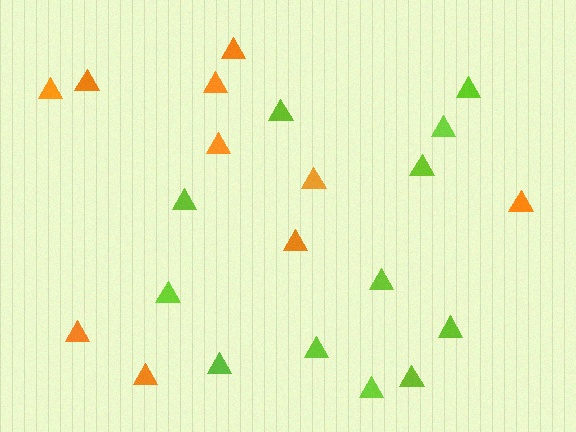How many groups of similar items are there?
There are 2 groups: one group of lime triangles (12) and one group of orange triangles (10).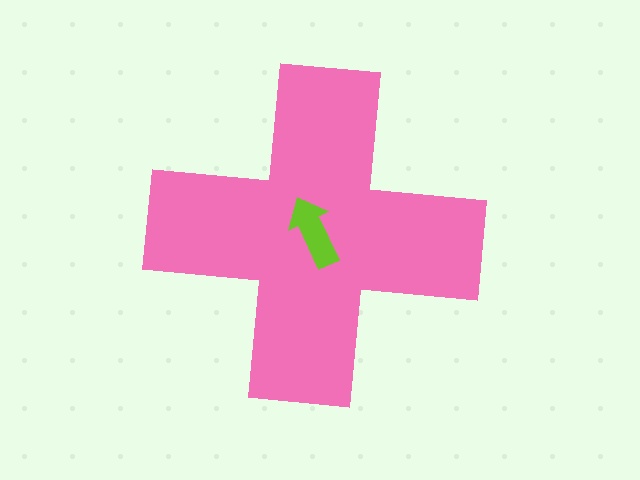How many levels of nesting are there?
2.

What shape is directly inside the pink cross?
The lime arrow.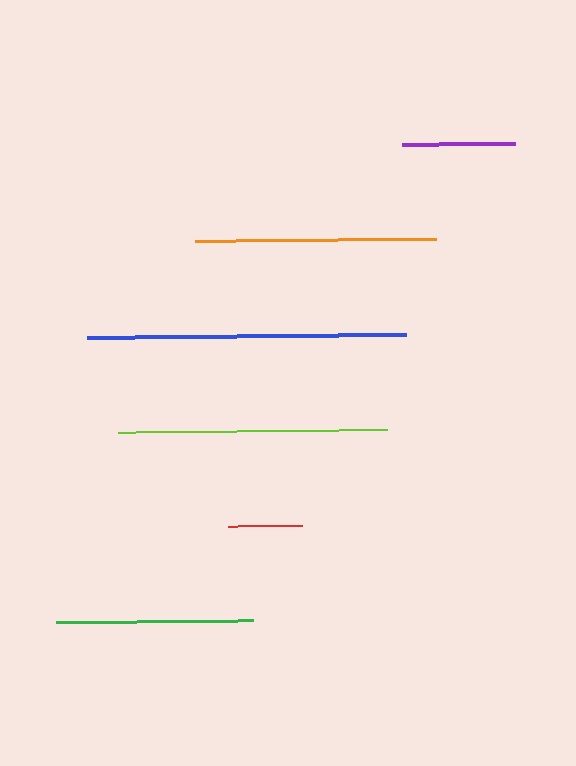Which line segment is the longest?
The blue line is the longest at approximately 319 pixels.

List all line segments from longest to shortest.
From longest to shortest: blue, lime, orange, green, purple, red.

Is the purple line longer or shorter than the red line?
The purple line is longer than the red line.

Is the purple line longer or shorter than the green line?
The green line is longer than the purple line.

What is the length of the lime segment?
The lime segment is approximately 269 pixels long.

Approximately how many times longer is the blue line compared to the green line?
The blue line is approximately 1.6 times the length of the green line.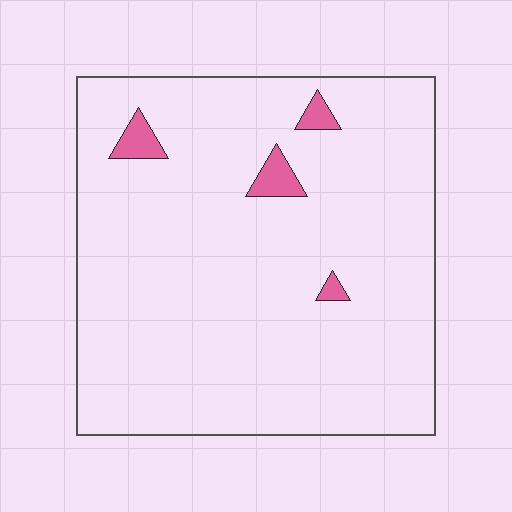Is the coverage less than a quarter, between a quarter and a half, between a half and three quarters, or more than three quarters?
Less than a quarter.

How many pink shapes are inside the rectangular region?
4.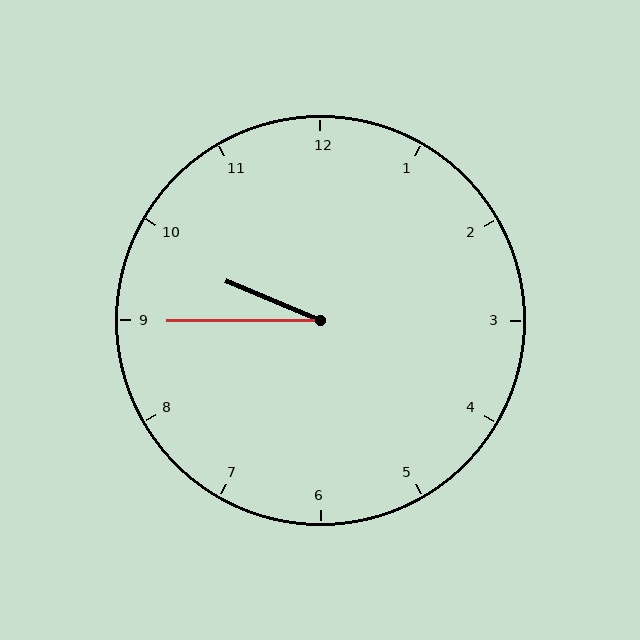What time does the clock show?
9:45.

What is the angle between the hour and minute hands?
Approximately 22 degrees.